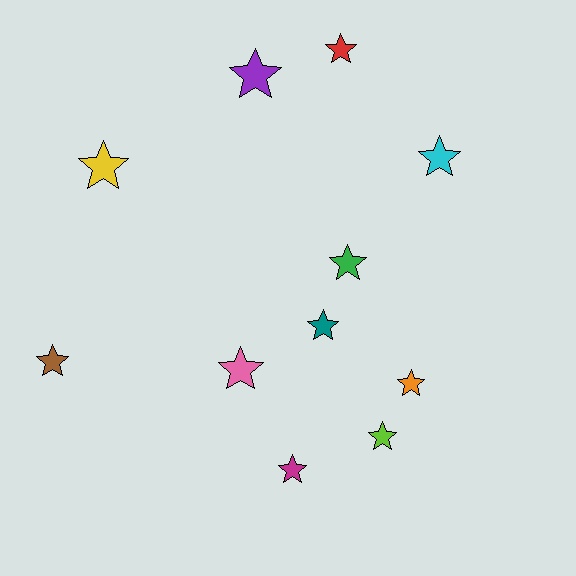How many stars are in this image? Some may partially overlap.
There are 11 stars.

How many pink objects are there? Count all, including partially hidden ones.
There is 1 pink object.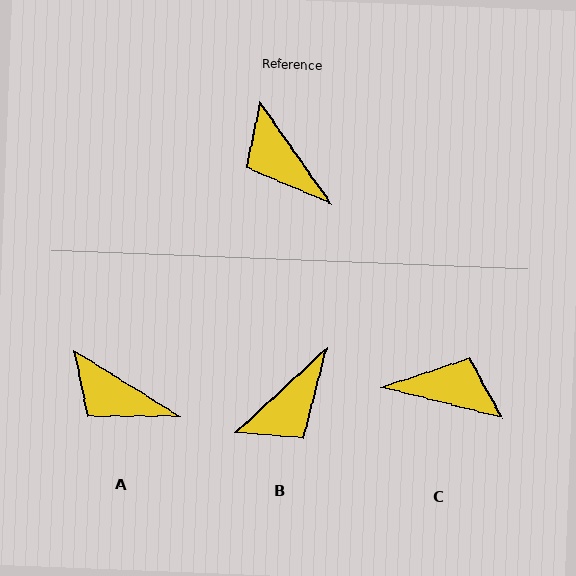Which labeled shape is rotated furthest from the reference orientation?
C, about 139 degrees away.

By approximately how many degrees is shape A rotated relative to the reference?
Approximately 23 degrees counter-clockwise.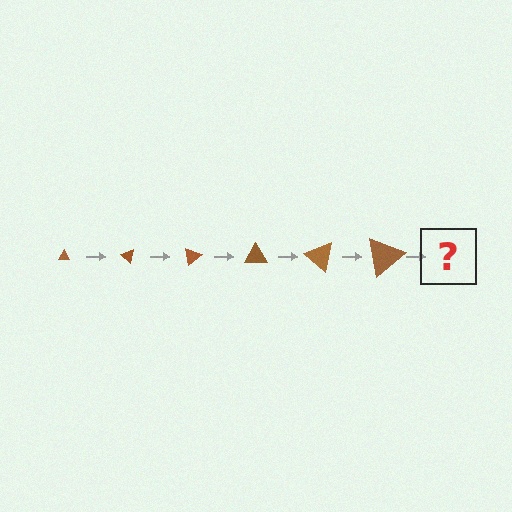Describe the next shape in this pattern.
It should be a triangle, larger than the previous one and rotated 240 degrees from the start.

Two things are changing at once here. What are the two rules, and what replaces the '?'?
The two rules are that the triangle grows larger each step and it rotates 40 degrees each step. The '?' should be a triangle, larger than the previous one and rotated 240 degrees from the start.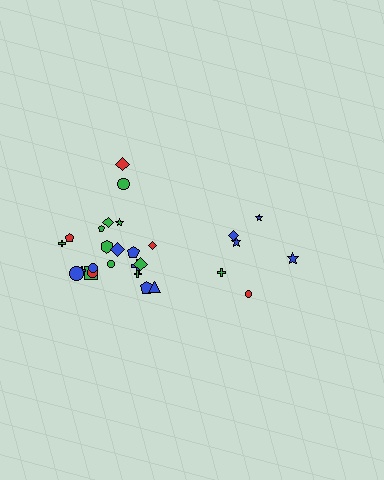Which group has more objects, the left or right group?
The left group.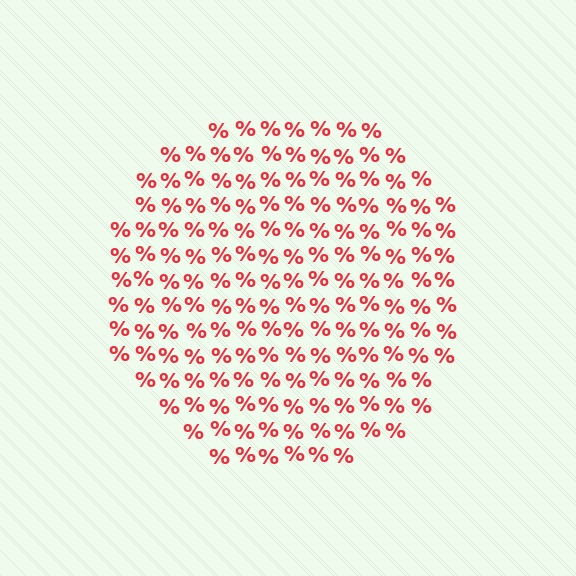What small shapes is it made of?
It is made of small percent signs.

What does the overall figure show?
The overall figure shows a circle.